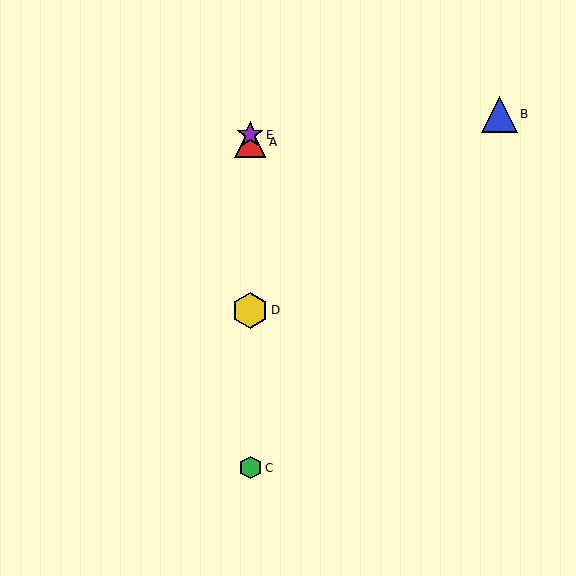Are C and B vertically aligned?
No, C is at x≈250 and B is at x≈500.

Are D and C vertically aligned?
Yes, both are at x≈250.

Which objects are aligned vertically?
Objects A, C, D, E are aligned vertically.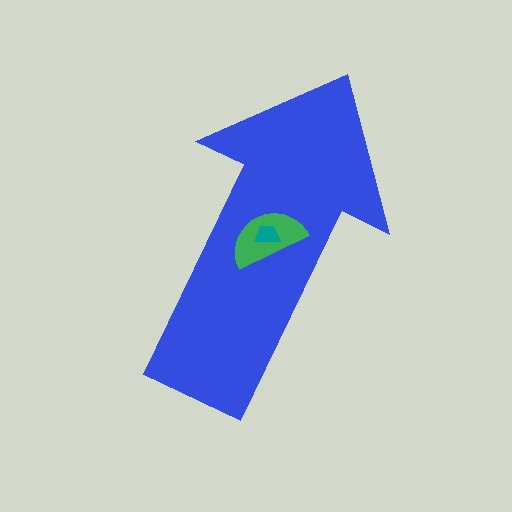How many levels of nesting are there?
3.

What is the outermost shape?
The blue arrow.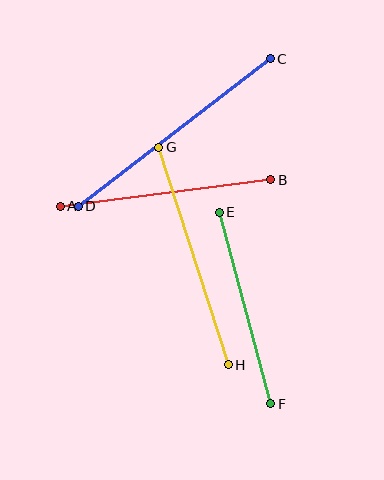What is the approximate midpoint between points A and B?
The midpoint is at approximately (166, 193) pixels.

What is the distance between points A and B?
The distance is approximately 212 pixels.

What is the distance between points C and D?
The distance is approximately 242 pixels.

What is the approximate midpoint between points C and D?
The midpoint is at approximately (174, 132) pixels.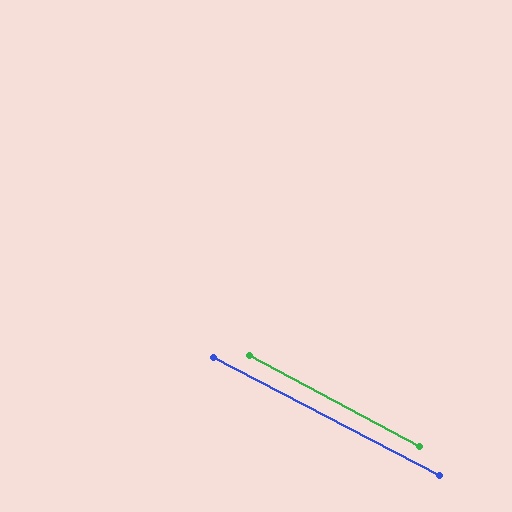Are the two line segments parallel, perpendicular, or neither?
Parallel — their directions differ by only 0.5°.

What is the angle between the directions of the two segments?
Approximately 0 degrees.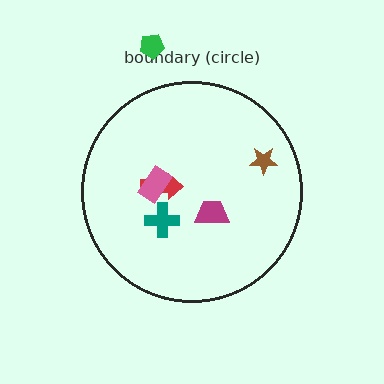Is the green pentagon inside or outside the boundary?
Outside.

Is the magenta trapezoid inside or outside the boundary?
Inside.